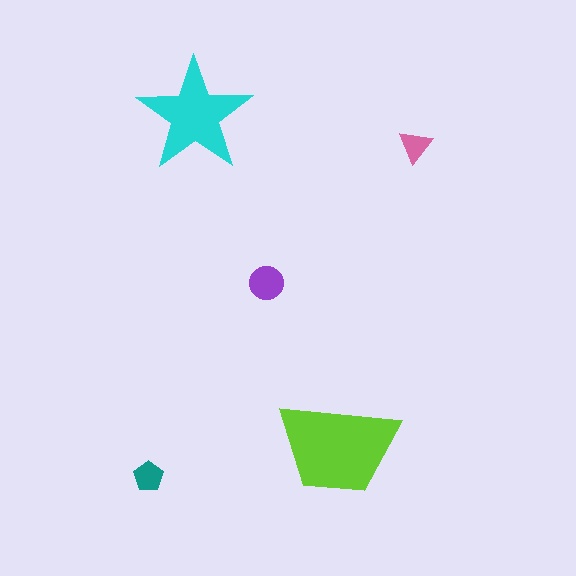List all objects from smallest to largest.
The pink triangle, the teal pentagon, the purple circle, the cyan star, the lime trapezoid.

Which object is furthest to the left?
The teal pentagon is leftmost.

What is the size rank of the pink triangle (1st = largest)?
5th.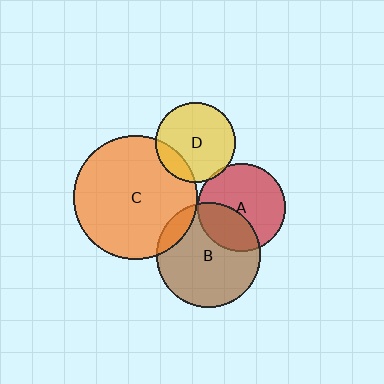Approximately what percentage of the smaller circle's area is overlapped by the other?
Approximately 35%.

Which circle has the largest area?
Circle C (orange).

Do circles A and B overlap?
Yes.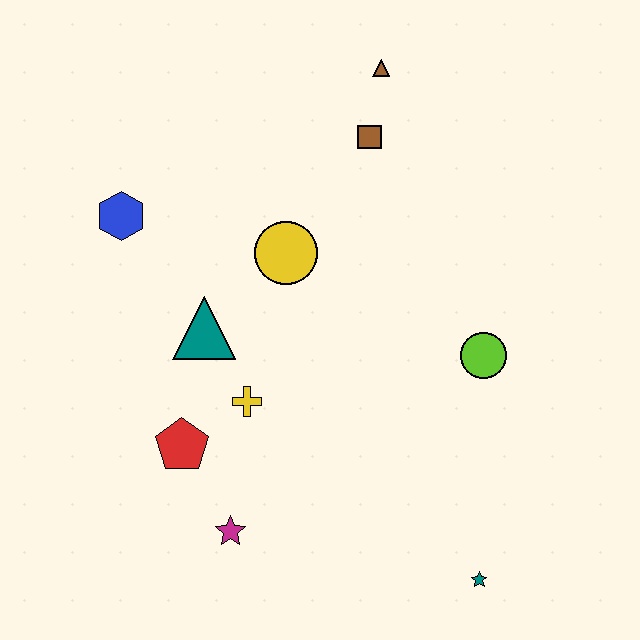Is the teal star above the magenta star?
No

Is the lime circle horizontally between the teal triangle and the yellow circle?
No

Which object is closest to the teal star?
The lime circle is closest to the teal star.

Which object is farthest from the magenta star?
The brown triangle is farthest from the magenta star.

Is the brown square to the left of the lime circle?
Yes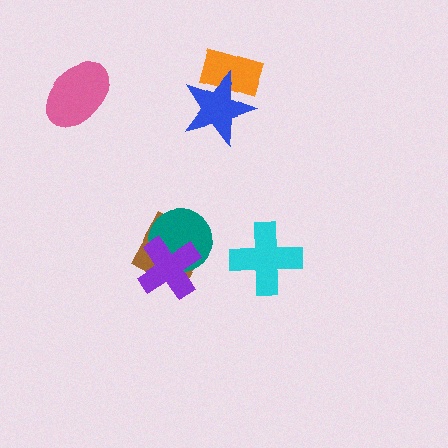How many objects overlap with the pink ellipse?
0 objects overlap with the pink ellipse.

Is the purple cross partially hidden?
No, no other shape covers it.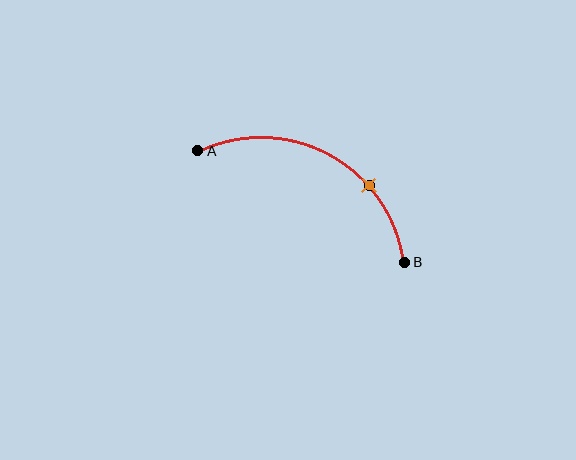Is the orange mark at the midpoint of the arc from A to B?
No. The orange mark lies on the arc but is closer to endpoint B. The arc midpoint would be at the point on the curve equidistant along the arc from both A and B.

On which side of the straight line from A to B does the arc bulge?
The arc bulges above the straight line connecting A and B.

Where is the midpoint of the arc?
The arc midpoint is the point on the curve farthest from the straight line joining A and B. It sits above that line.